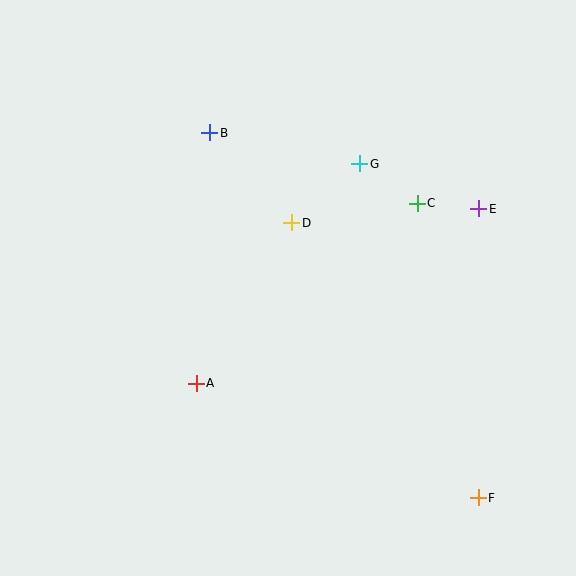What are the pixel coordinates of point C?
Point C is at (417, 203).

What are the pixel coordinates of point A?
Point A is at (196, 383).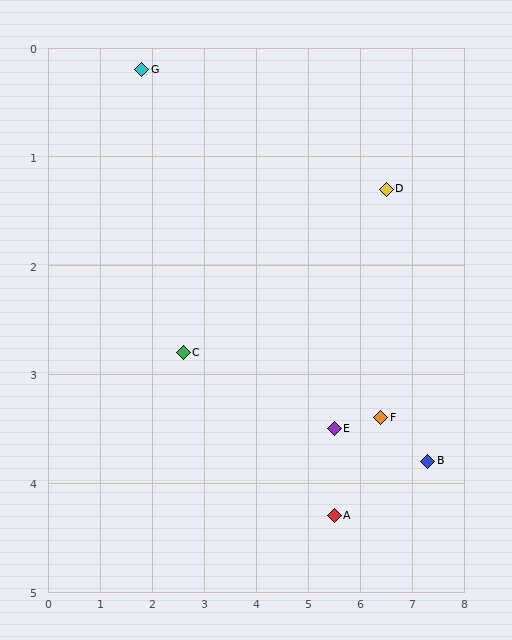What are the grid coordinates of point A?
Point A is at approximately (5.5, 4.3).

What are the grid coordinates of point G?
Point G is at approximately (1.8, 0.2).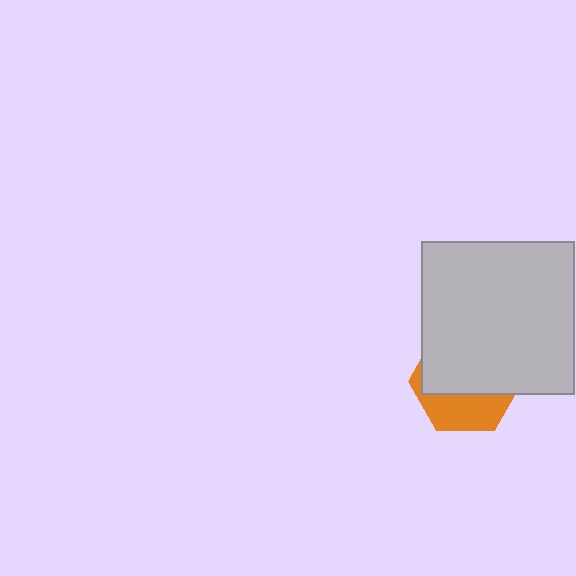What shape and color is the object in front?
The object in front is a light gray square.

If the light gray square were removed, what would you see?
You would see the complete orange hexagon.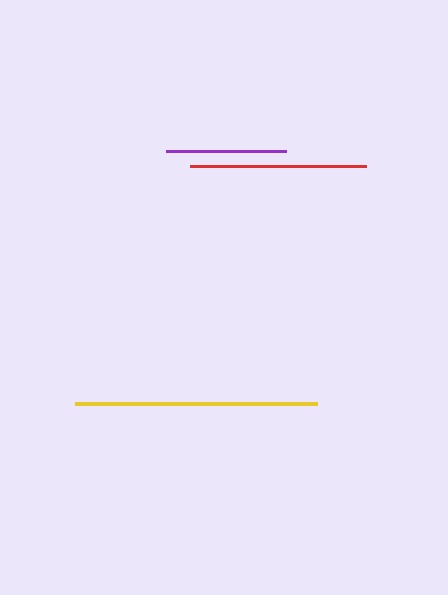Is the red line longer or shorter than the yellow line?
The yellow line is longer than the red line.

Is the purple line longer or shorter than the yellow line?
The yellow line is longer than the purple line.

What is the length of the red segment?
The red segment is approximately 176 pixels long.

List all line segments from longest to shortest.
From longest to shortest: yellow, red, purple.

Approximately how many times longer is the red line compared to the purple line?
The red line is approximately 1.5 times the length of the purple line.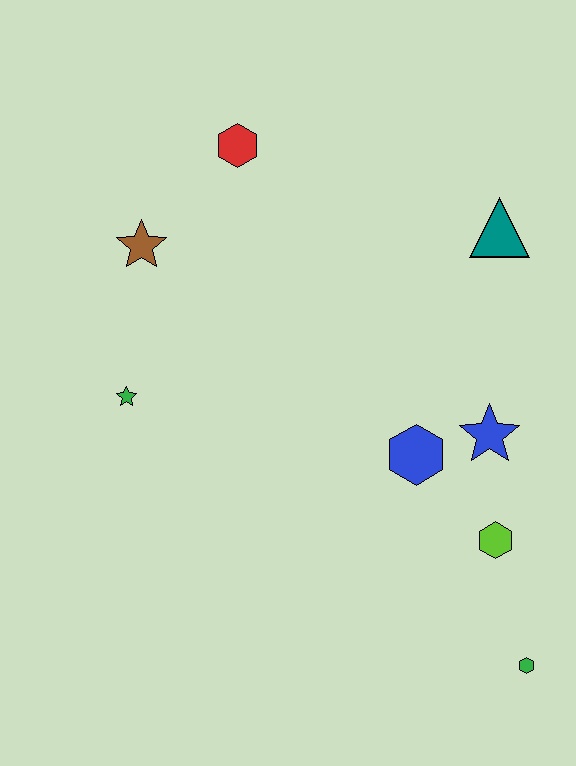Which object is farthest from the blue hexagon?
The red hexagon is farthest from the blue hexagon.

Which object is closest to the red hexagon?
The brown star is closest to the red hexagon.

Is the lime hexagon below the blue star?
Yes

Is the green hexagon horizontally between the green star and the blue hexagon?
No